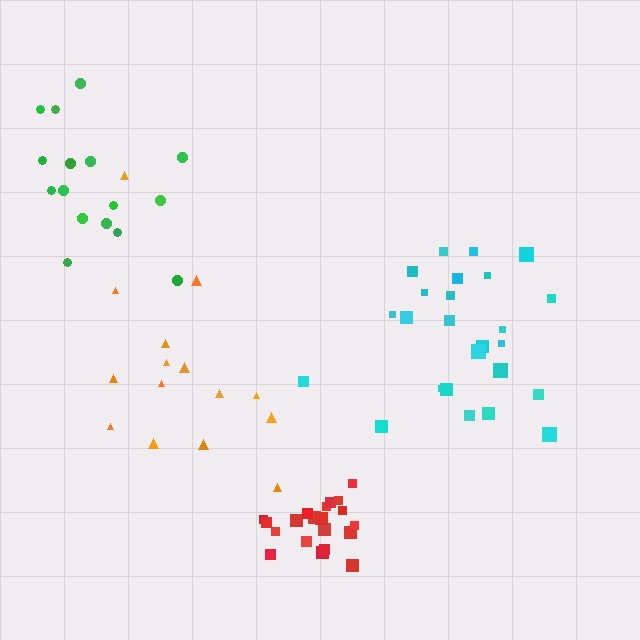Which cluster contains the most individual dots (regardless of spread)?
Cyan (25).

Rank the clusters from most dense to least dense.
red, green, cyan, orange.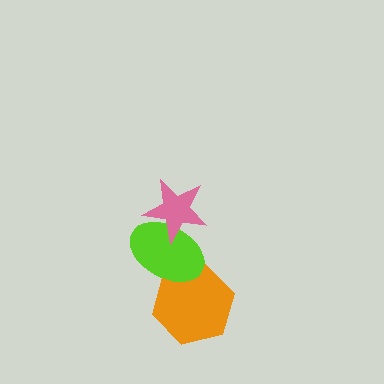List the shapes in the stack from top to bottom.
From top to bottom: the pink star, the lime ellipse, the orange hexagon.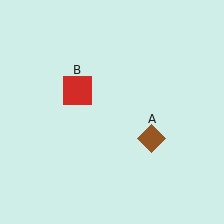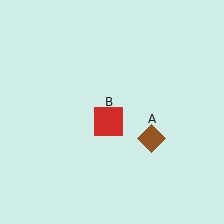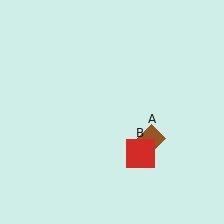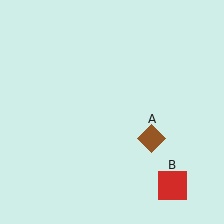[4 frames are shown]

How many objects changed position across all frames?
1 object changed position: red square (object B).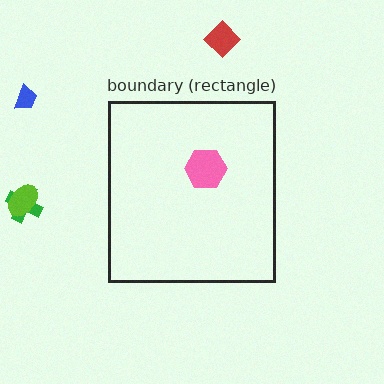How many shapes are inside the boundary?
1 inside, 4 outside.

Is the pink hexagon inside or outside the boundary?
Inside.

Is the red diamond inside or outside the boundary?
Outside.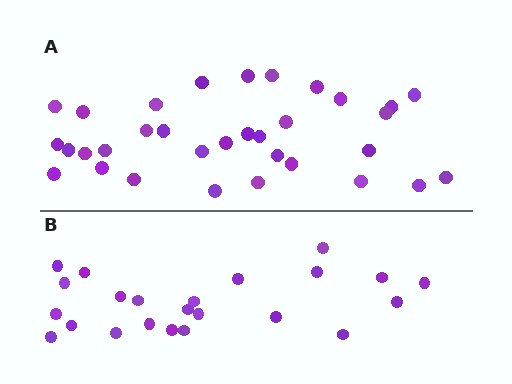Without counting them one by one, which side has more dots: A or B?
Region A (the top region) has more dots.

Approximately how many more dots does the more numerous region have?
Region A has roughly 10 or so more dots than region B.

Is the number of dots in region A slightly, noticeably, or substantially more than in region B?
Region A has noticeably more, but not dramatically so. The ratio is roughly 1.4 to 1.